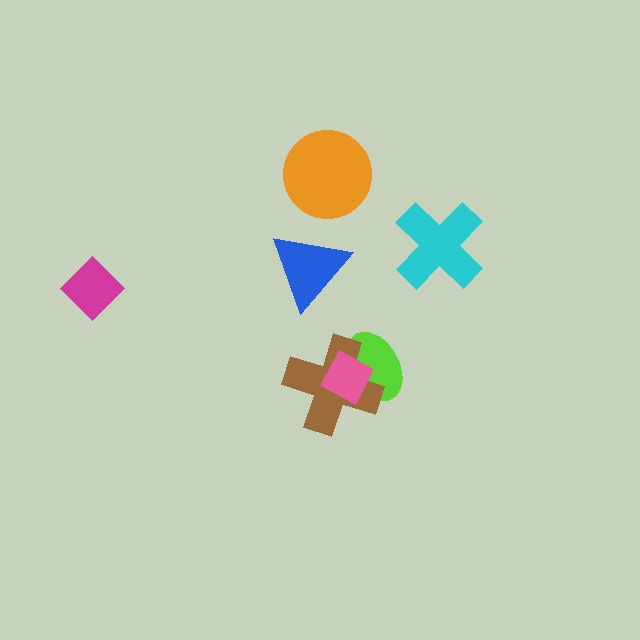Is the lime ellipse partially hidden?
Yes, it is partially covered by another shape.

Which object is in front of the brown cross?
The pink diamond is in front of the brown cross.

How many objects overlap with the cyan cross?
0 objects overlap with the cyan cross.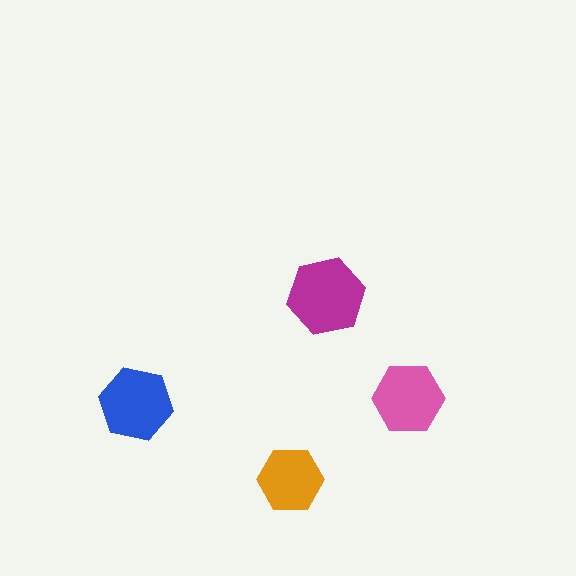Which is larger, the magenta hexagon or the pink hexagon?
The magenta one.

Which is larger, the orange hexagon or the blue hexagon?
The blue one.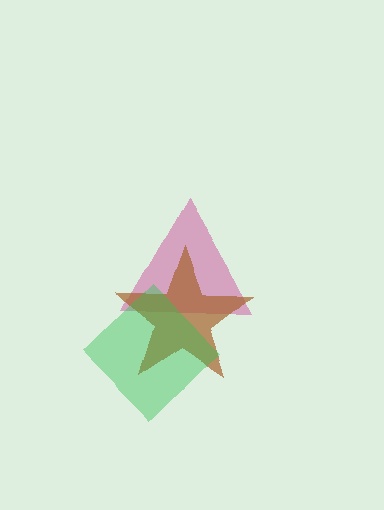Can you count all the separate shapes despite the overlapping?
Yes, there are 3 separate shapes.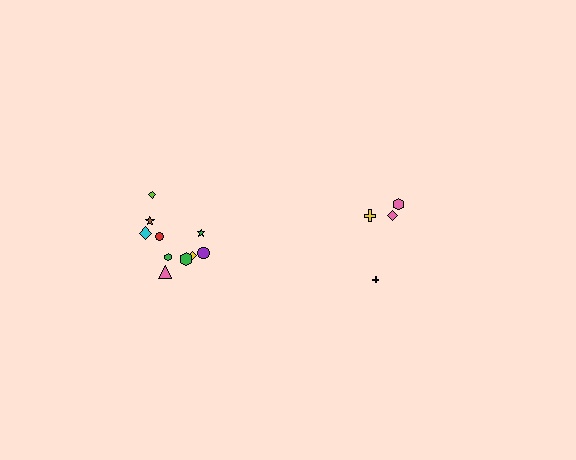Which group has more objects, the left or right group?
The left group.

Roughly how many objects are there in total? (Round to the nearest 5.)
Roughly 15 objects in total.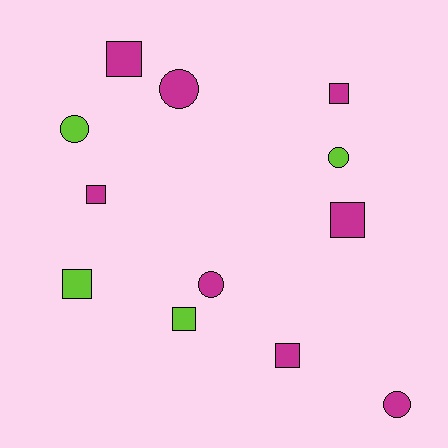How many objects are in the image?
There are 12 objects.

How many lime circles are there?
There are 2 lime circles.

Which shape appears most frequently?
Square, with 7 objects.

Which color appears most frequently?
Magenta, with 8 objects.